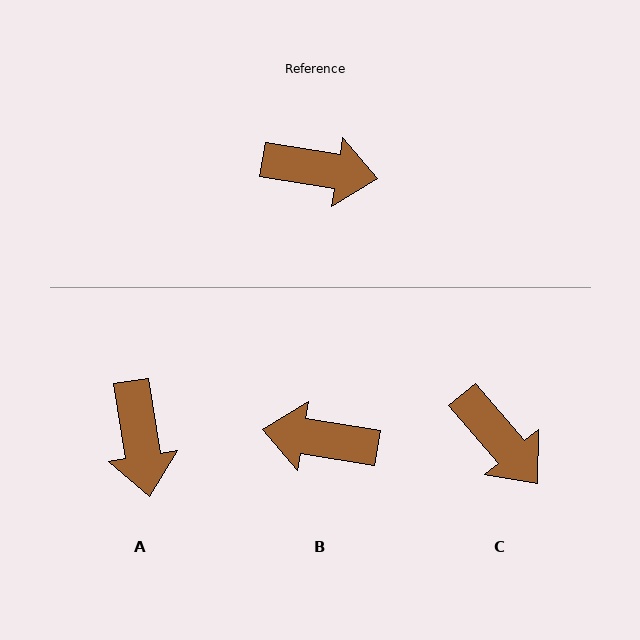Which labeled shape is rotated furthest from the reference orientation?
B, about 180 degrees away.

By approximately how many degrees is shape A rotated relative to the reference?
Approximately 72 degrees clockwise.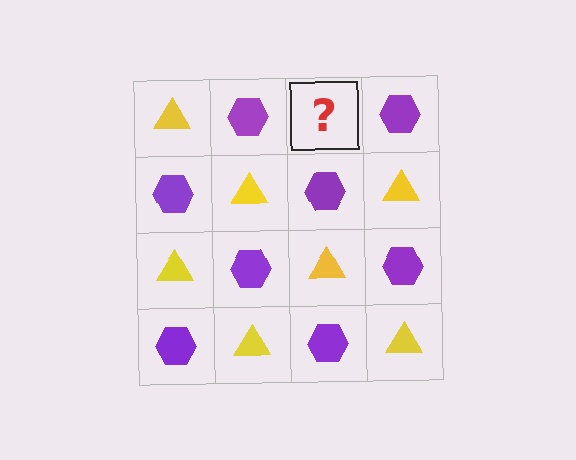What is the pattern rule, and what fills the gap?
The rule is that it alternates yellow triangle and purple hexagon in a checkerboard pattern. The gap should be filled with a yellow triangle.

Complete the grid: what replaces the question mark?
The question mark should be replaced with a yellow triangle.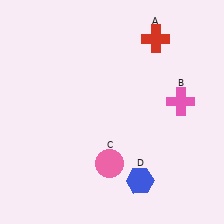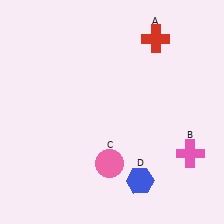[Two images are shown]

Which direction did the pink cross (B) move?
The pink cross (B) moved down.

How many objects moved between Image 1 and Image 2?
1 object moved between the two images.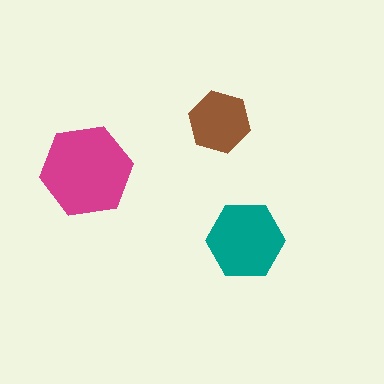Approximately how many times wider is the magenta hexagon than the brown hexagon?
About 1.5 times wider.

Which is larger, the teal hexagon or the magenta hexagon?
The magenta one.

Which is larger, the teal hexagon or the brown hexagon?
The teal one.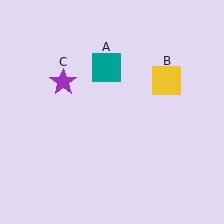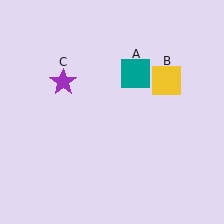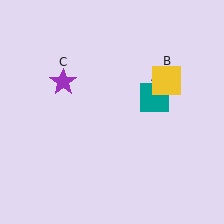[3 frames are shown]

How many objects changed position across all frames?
1 object changed position: teal square (object A).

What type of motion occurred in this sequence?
The teal square (object A) rotated clockwise around the center of the scene.